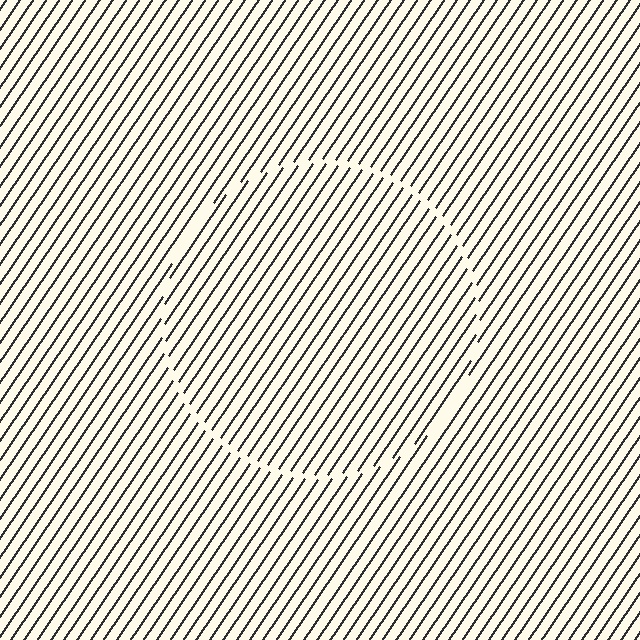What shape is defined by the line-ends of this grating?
An illusory circle. The interior of the shape contains the same grating, shifted by half a period — the contour is defined by the phase discontinuity where line-ends from the inner and outer gratings abut.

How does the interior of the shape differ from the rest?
The interior of the shape contains the same grating, shifted by half a period — the contour is defined by the phase discontinuity where line-ends from the inner and outer gratings abut.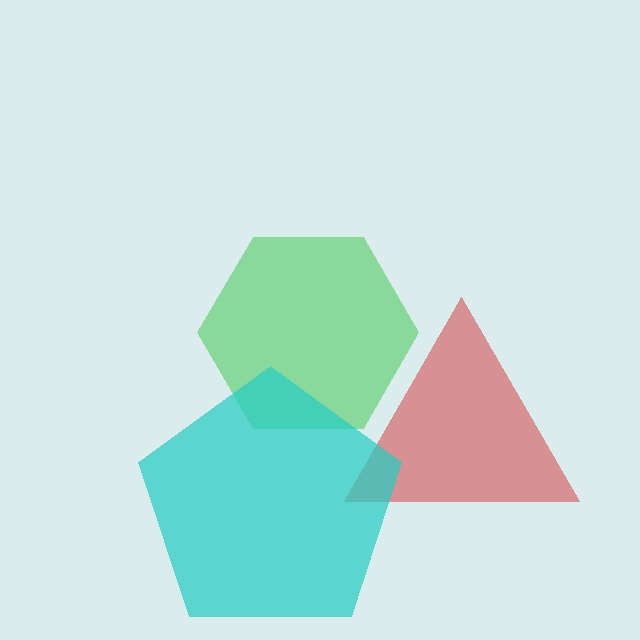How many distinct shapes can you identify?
There are 3 distinct shapes: a red triangle, a green hexagon, a cyan pentagon.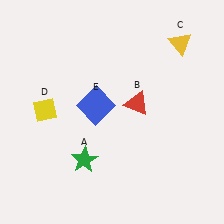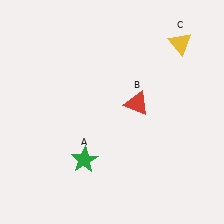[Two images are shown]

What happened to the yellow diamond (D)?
The yellow diamond (D) was removed in Image 2. It was in the top-left area of Image 1.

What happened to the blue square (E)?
The blue square (E) was removed in Image 2. It was in the top-left area of Image 1.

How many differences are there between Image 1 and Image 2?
There are 2 differences between the two images.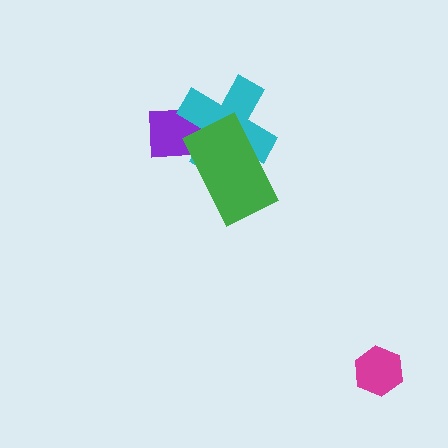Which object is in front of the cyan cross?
The green rectangle is in front of the cyan cross.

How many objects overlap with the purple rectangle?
2 objects overlap with the purple rectangle.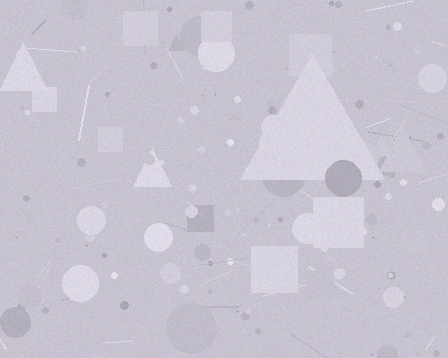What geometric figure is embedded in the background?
A triangle is embedded in the background.